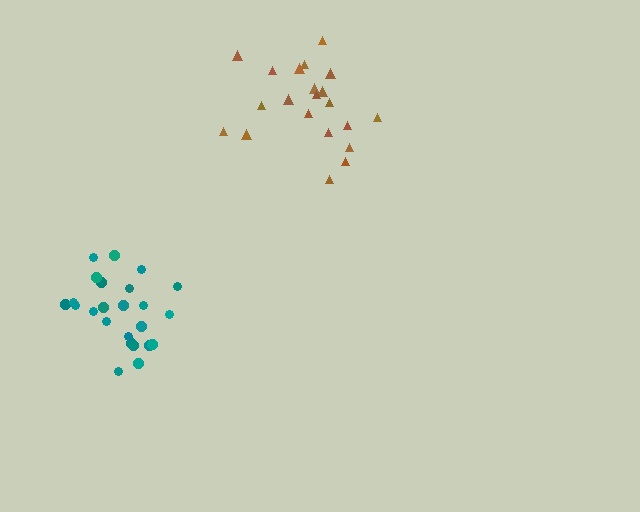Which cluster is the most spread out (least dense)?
Brown.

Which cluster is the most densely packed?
Teal.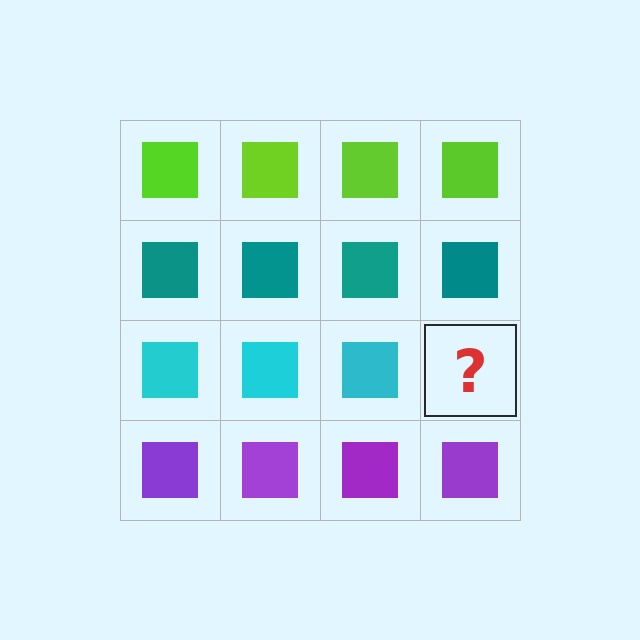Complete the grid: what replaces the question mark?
The question mark should be replaced with a cyan square.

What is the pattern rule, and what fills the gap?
The rule is that each row has a consistent color. The gap should be filled with a cyan square.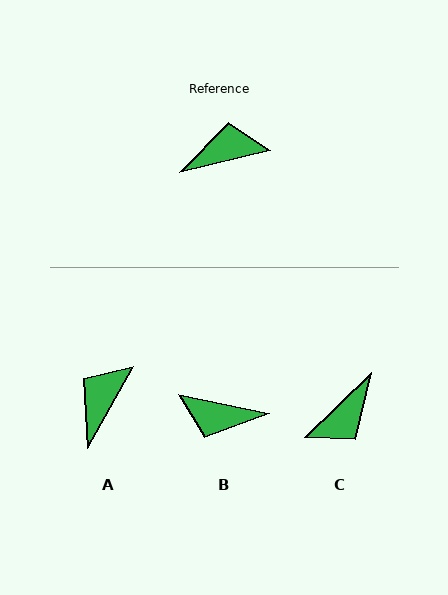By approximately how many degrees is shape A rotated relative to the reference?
Approximately 48 degrees counter-clockwise.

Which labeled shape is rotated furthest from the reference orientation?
B, about 155 degrees away.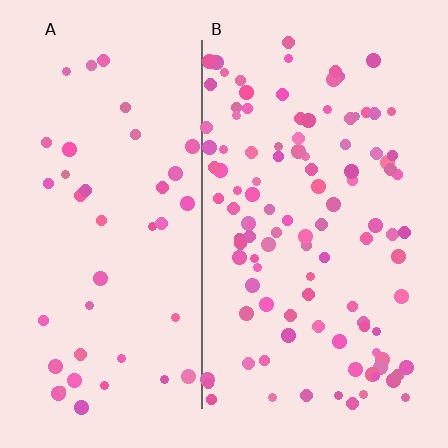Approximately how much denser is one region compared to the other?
Approximately 2.6× — region B over region A.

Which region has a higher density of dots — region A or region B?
B (the right).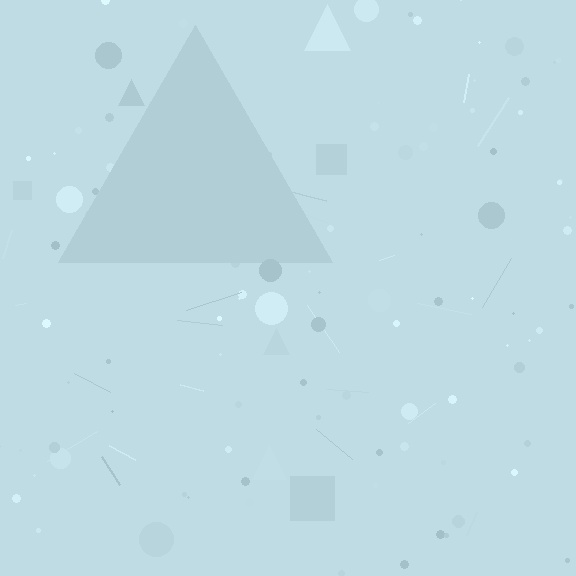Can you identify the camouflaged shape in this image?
The camouflaged shape is a triangle.